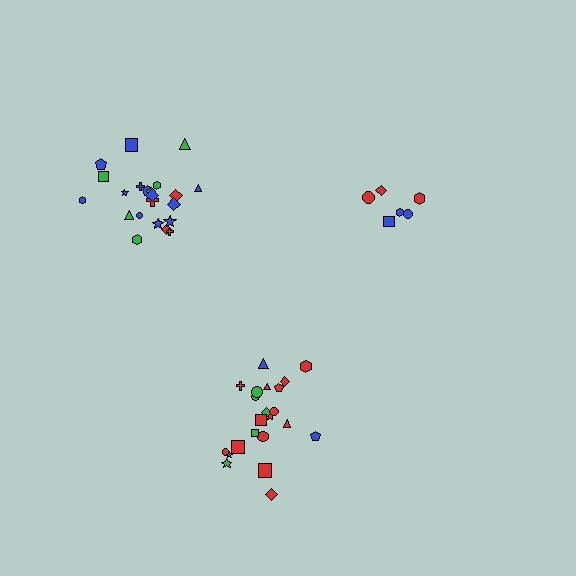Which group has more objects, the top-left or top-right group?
The top-left group.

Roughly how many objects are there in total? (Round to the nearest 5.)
Roughly 50 objects in total.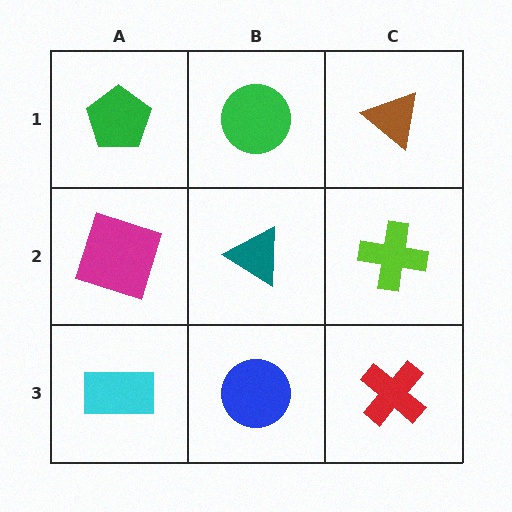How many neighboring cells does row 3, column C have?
2.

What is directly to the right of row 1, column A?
A green circle.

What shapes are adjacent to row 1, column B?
A teal triangle (row 2, column B), a green pentagon (row 1, column A), a brown triangle (row 1, column C).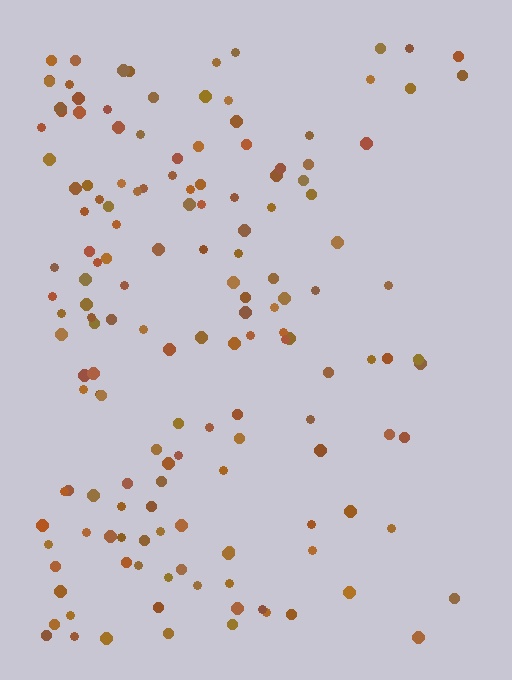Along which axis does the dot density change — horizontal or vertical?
Horizontal.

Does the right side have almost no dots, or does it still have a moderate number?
Still a moderate number, just noticeably fewer than the left.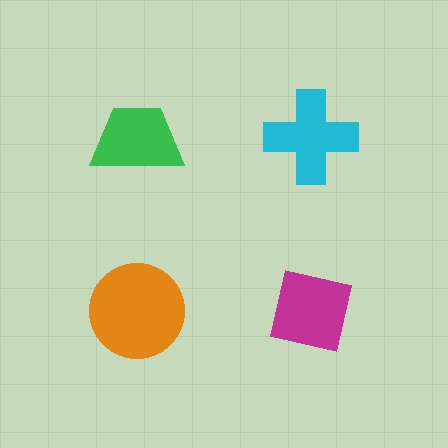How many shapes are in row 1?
2 shapes.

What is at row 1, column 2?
A cyan cross.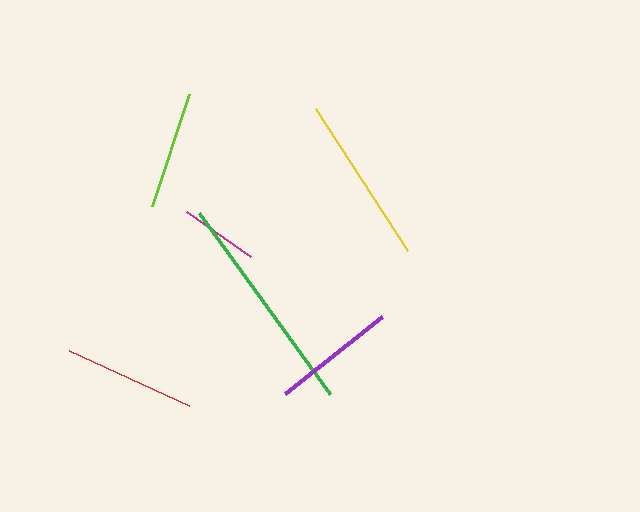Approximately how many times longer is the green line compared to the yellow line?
The green line is approximately 1.3 times the length of the yellow line.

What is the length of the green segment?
The green segment is approximately 223 pixels long.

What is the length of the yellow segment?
The yellow segment is approximately 169 pixels long.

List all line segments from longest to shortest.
From longest to shortest: green, yellow, red, purple, lime, magenta.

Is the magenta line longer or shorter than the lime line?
The lime line is longer than the magenta line.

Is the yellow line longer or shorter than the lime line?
The yellow line is longer than the lime line.